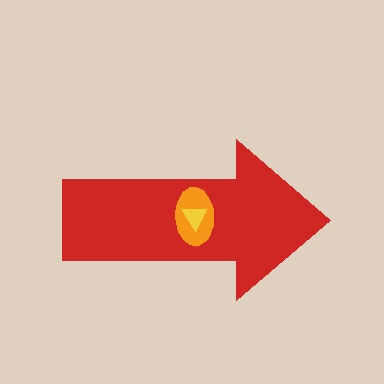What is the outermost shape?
The red arrow.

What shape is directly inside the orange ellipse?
The yellow triangle.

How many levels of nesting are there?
3.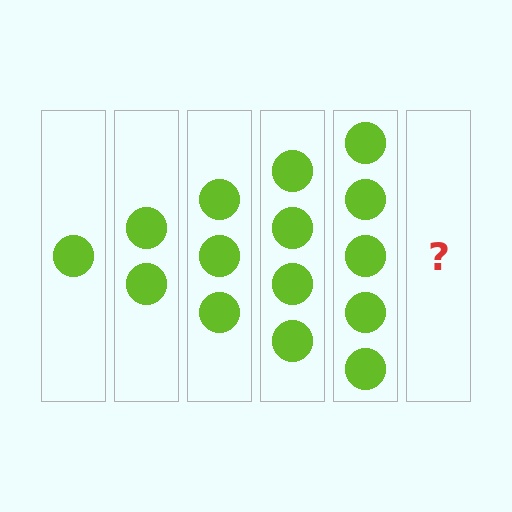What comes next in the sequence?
The next element should be 6 circles.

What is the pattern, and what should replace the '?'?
The pattern is that each step adds one more circle. The '?' should be 6 circles.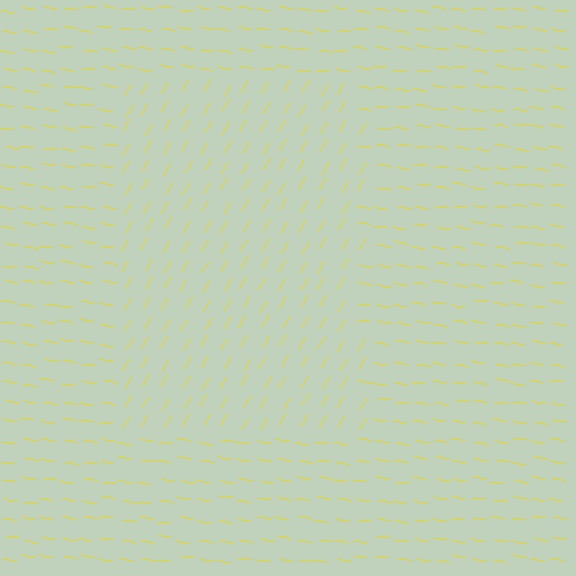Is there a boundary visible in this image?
Yes, there is a texture boundary formed by a change in line orientation.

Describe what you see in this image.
The image is filled with small yellow line segments. A rectangle region in the image has lines oriented differently from the surrounding lines, creating a visible texture boundary.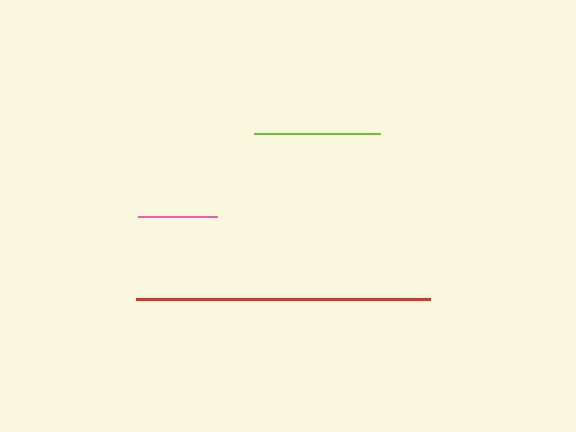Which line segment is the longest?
The red line is the longest at approximately 294 pixels.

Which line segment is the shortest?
The pink line is the shortest at approximately 79 pixels.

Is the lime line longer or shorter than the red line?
The red line is longer than the lime line.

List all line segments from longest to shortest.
From longest to shortest: red, lime, pink.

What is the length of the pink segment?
The pink segment is approximately 79 pixels long.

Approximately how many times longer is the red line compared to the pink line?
The red line is approximately 3.7 times the length of the pink line.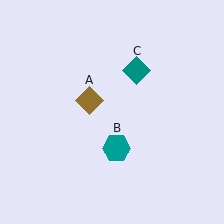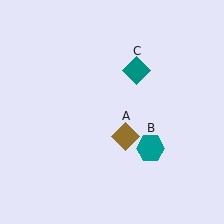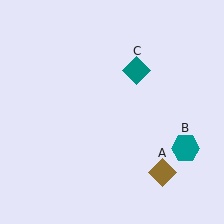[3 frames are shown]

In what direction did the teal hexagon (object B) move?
The teal hexagon (object B) moved right.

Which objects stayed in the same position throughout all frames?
Teal diamond (object C) remained stationary.